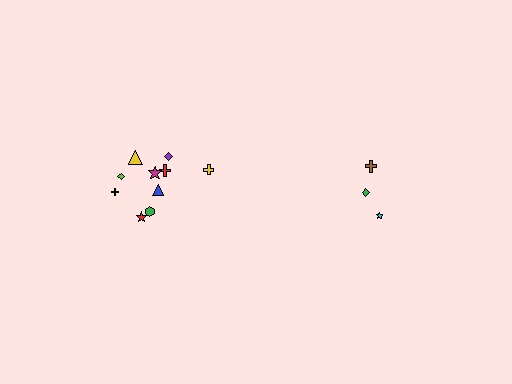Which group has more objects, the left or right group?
The left group.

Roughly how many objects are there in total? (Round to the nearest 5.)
Roughly 15 objects in total.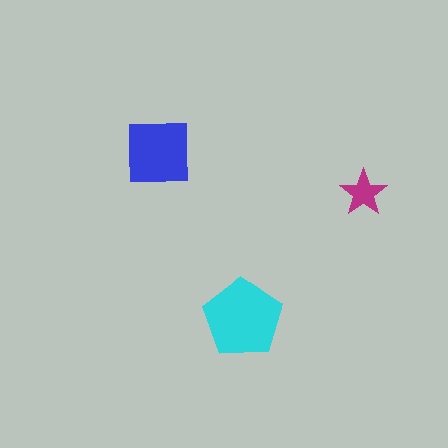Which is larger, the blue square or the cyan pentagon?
The cyan pentagon.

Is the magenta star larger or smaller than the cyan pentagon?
Smaller.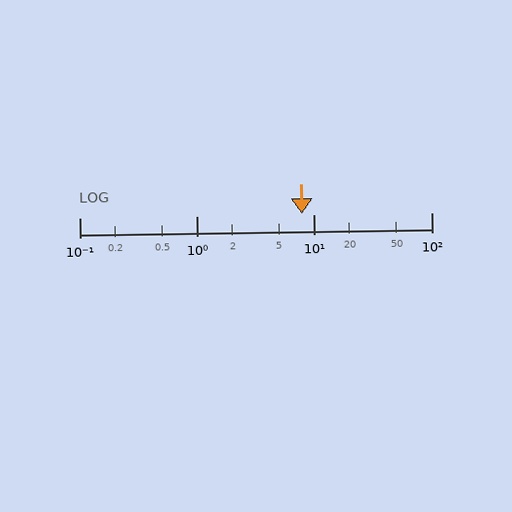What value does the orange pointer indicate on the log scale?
The pointer indicates approximately 7.9.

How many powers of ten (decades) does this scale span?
The scale spans 3 decades, from 0.1 to 100.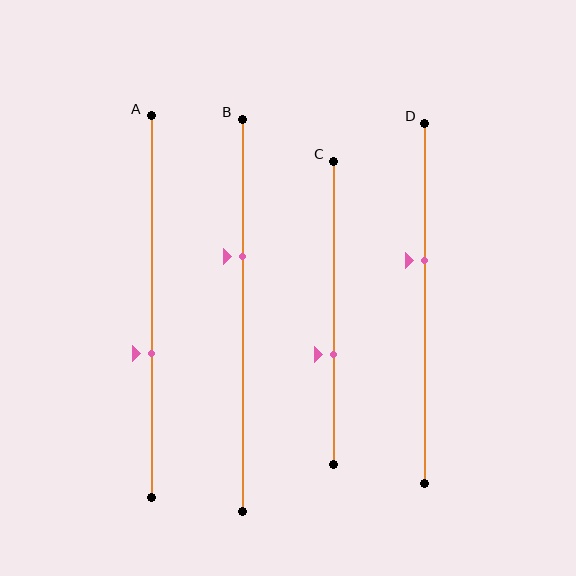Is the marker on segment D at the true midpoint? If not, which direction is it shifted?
No, the marker on segment D is shifted upward by about 12% of the segment length.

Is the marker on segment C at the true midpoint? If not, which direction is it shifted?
No, the marker on segment C is shifted downward by about 14% of the segment length.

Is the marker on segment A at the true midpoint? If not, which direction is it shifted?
No, the marker on segment A is shifted downward by about 12% of the segment length.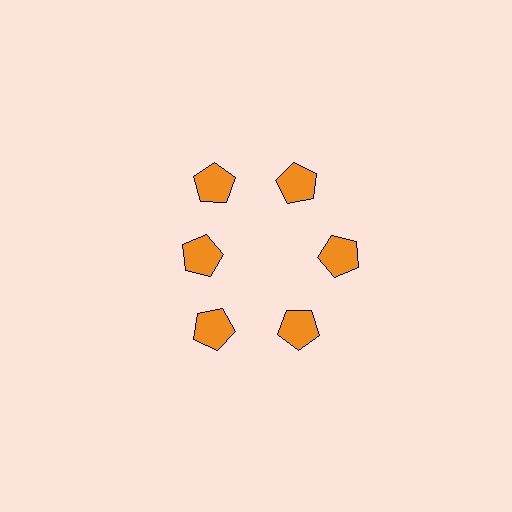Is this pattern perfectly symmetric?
No. The 6 orange pentagons are arranged in a ring, but one element near the 9 o'clock position is pulled inward toward the center, breaking the 6-fold rotational symmetry.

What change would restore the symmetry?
The symmetry would be restored by moving it outward, back onto the ring so that all 6 pentagons sit at equal angles and equal distance from the center.